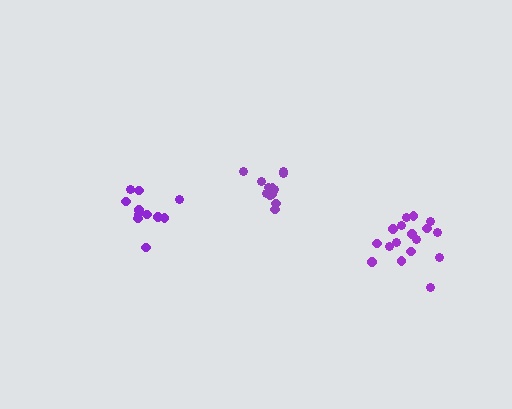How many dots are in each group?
Group 1: 17 dots, Group 2: 12 dots, Group 3: 11 dots (40 total).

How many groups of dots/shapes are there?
There are 3 groups.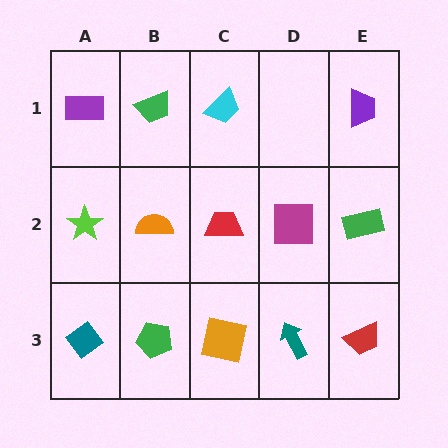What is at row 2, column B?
An orange semicircle.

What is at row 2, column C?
A red trapezoid.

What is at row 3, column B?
A green pentagon.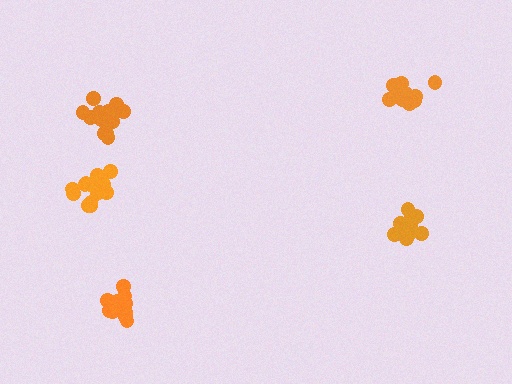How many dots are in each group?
Group 1: 16 dots, Group 2: 15 dots, Group 3: 16 dots, Group 4: 18 dots, Group 5: 13 dots (78 total).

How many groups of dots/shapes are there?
There are 5 groups.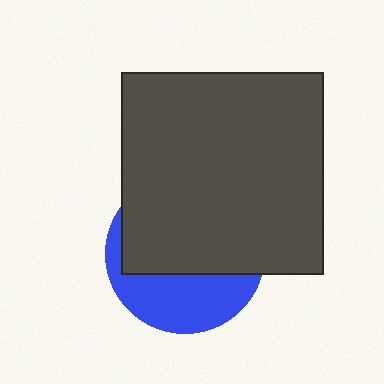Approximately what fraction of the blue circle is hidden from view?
Roughly 63% of the blue circle is hidden behind the dark gray square.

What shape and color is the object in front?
The object in front is a dark gray square.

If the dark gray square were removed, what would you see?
You would see the complete blue circle.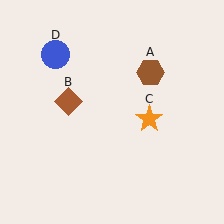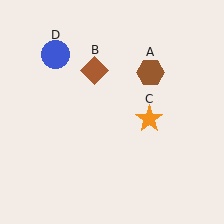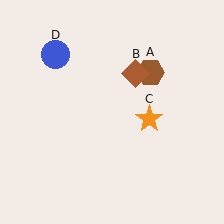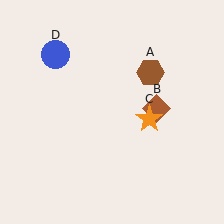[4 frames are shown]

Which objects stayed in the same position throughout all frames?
Brown hexagon (object A) and orange star (object C) and blue circle (object D) remained stationary.